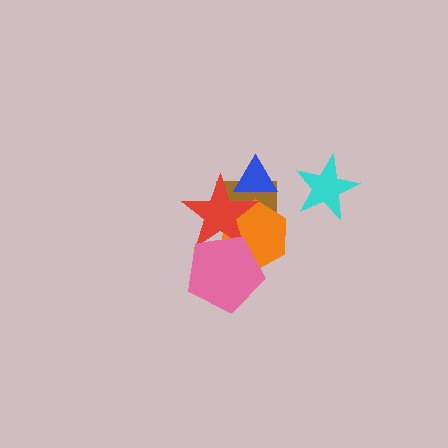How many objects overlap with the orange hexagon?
3 objects overlap with the orange hexagon.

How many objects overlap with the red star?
4 objects overlap with the red star.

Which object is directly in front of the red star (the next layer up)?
The pink pentagon is directly in front of the red star.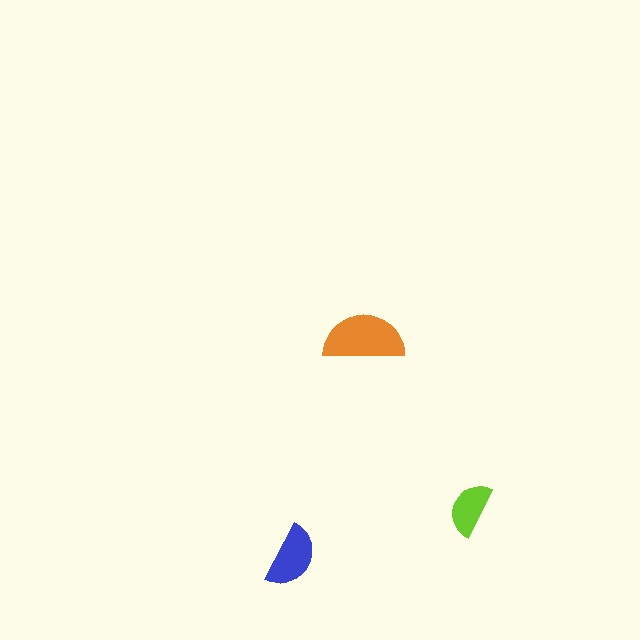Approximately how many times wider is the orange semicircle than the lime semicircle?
About 1.5 times wider.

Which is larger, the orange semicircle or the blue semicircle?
The orange one.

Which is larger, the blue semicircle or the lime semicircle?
The blue one.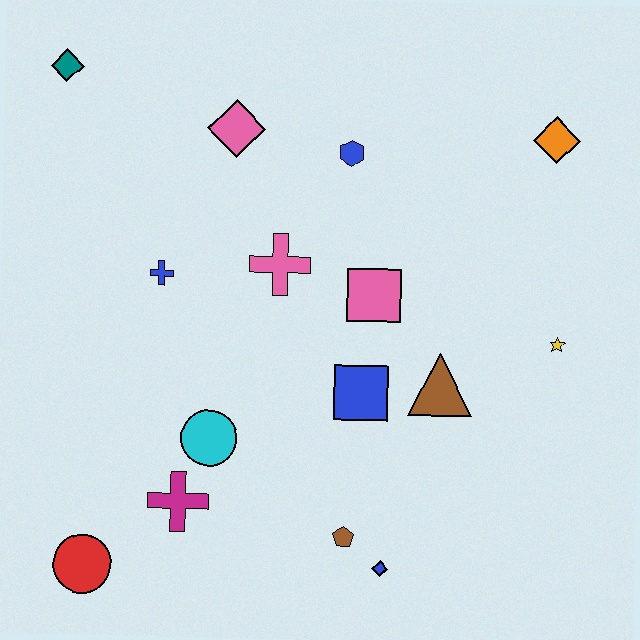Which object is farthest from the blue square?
The teal diamond is farthest from the blue square.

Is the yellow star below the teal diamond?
Yes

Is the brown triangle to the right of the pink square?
Yes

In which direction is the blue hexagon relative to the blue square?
The blue hexagon is above the blue square.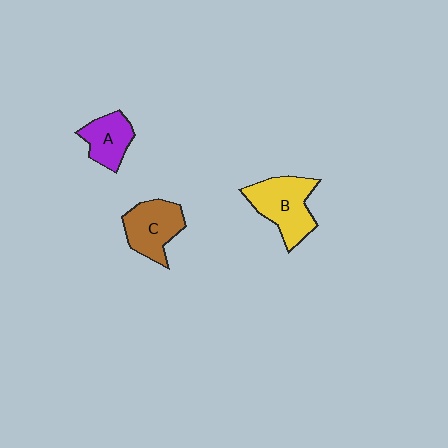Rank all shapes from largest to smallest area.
From largest to smallest: B (yellow), C (brown), A (purple).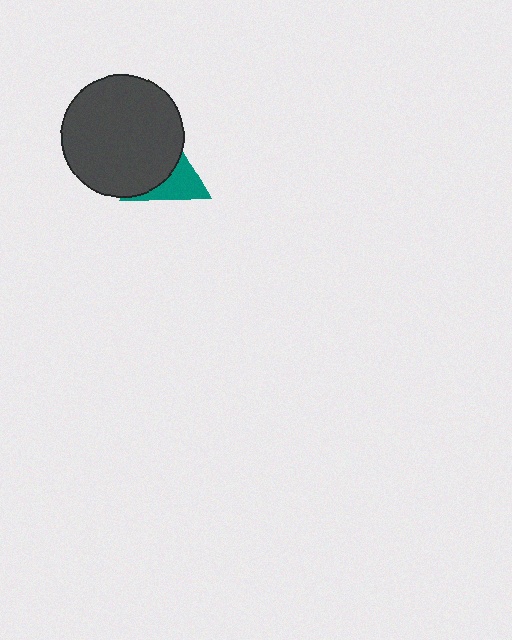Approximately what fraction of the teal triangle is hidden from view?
Roughly 58% of the teal triangle is hidden behind the dark gray circle.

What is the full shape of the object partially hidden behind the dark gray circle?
The partially hidden object is a teal triangle.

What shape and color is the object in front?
The object in front is a dark gray circle.